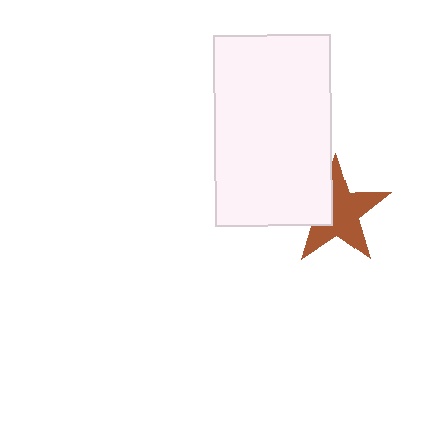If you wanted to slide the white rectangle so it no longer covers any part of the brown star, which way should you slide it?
Slide it left — that is the most direct way to separate the two shapes.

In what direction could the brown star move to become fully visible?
The brown star could move right. That would shift it out from behind the white rectangle entirely.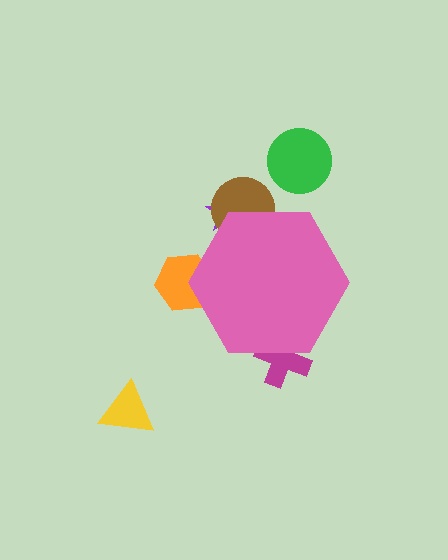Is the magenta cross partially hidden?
Yes, the magenta cross is partially hidden behind the pink hexagon.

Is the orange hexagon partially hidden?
Yes, the orange hexagon is partially hidden behind the pink hexagon.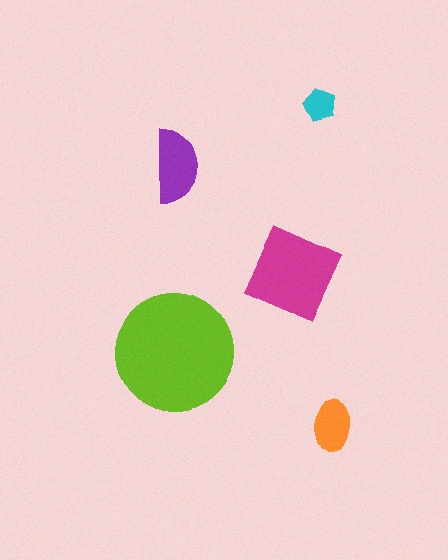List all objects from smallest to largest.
The cyan pentagon, the orange ellipse, the purple semicircle, the magenta square, the lime circle.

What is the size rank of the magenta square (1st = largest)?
2nd.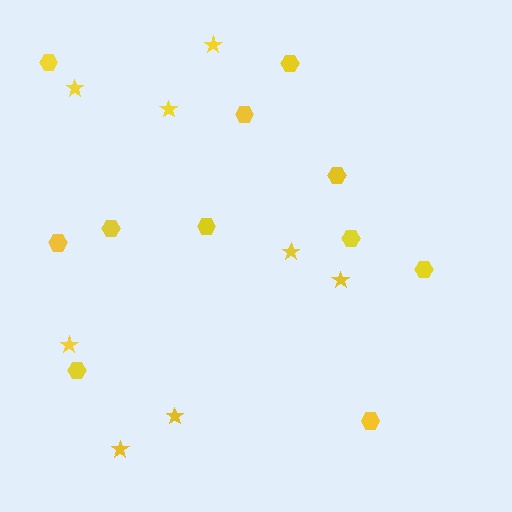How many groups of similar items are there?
There are 2 groups: one group of hexagons (11) and one group of stars (8).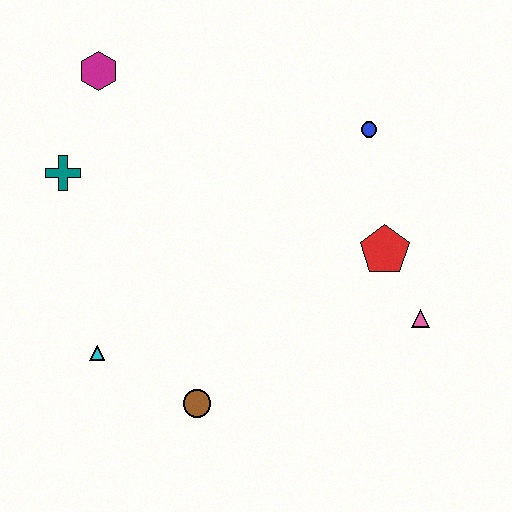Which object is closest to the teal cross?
The magenta hexagon is closest to the teal cross.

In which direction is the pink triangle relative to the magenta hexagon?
The pink triangle is to the right of the magenta hexagon.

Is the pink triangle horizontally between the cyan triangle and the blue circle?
No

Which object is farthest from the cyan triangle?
The blue circle is farthest from the cyan triangle.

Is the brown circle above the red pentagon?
No